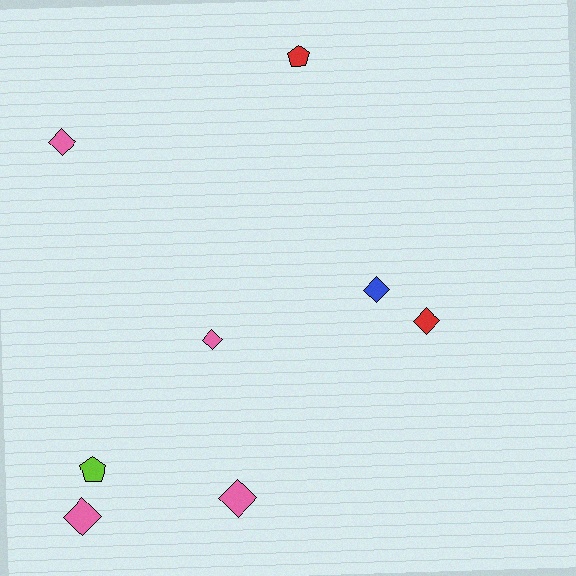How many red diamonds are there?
There is 1 red diamond.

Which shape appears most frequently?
Diamond, with 6 objects.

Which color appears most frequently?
Pink, with 4 objects.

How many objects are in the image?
There are 8 objects.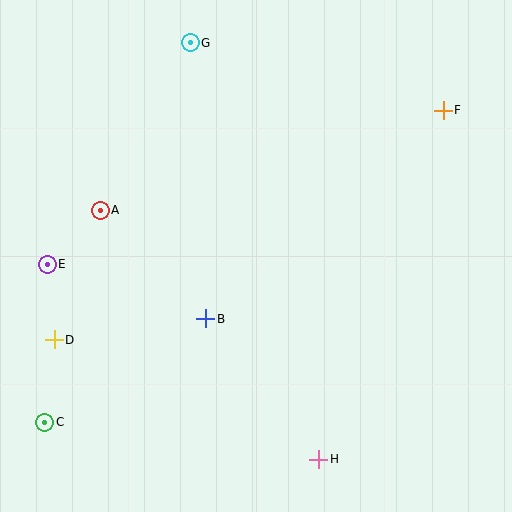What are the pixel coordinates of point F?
Point F is at (443, 110).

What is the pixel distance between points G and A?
The distance between G and A is 190 pixels.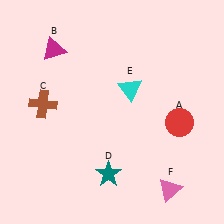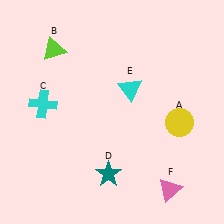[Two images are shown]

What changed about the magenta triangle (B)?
In Image 1, B is magenta. In Image 2, it changed to lime.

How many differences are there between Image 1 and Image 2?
There are 3 differences between the two images.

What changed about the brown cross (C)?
In Image 1, C is brown. In Image 2, it changed to cyan.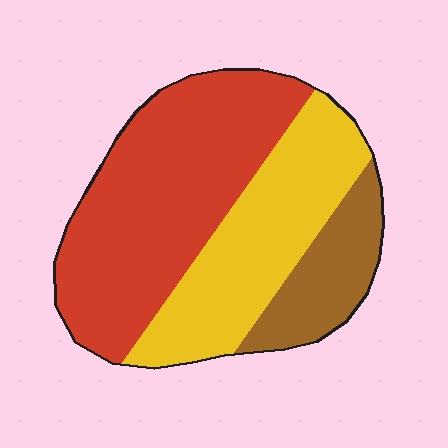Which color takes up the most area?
Red, at roughly 50%.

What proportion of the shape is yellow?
Yellow takes up about one third (1/3) of the shape.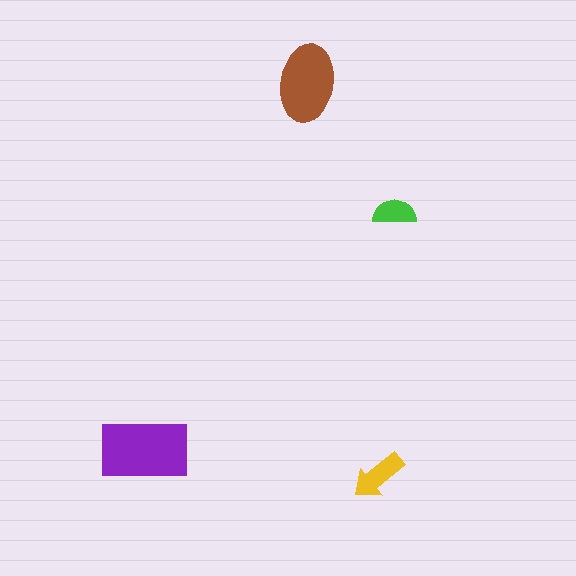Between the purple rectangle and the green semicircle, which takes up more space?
The purple rectangle.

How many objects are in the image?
There are 4 objects in the image.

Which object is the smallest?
The green semicircle.